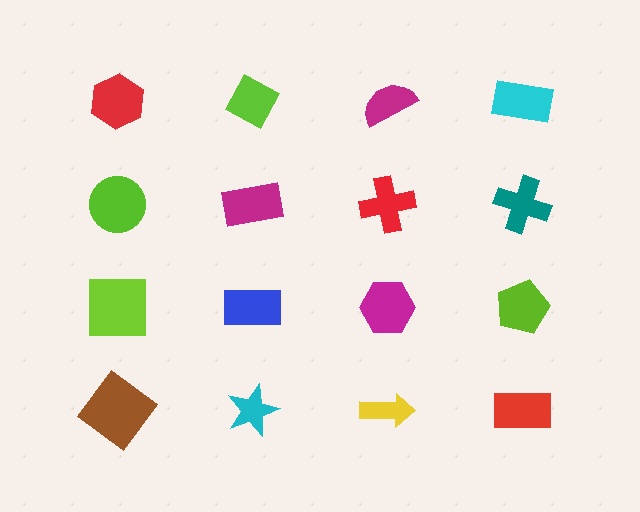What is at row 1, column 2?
A lime diamond.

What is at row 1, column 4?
A cyan rectangle.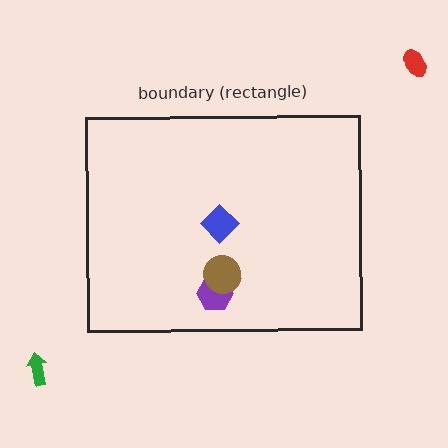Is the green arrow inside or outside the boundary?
Outside.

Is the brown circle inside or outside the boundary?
Inside.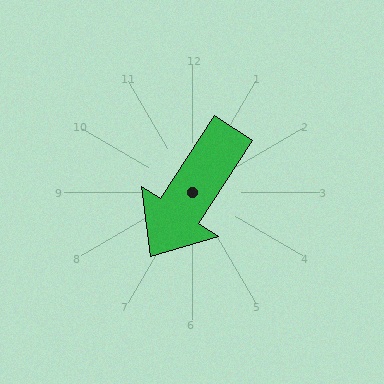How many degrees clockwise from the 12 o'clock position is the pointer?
Approximately 213 degrees.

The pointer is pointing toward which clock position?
Roughly 7 o'clock.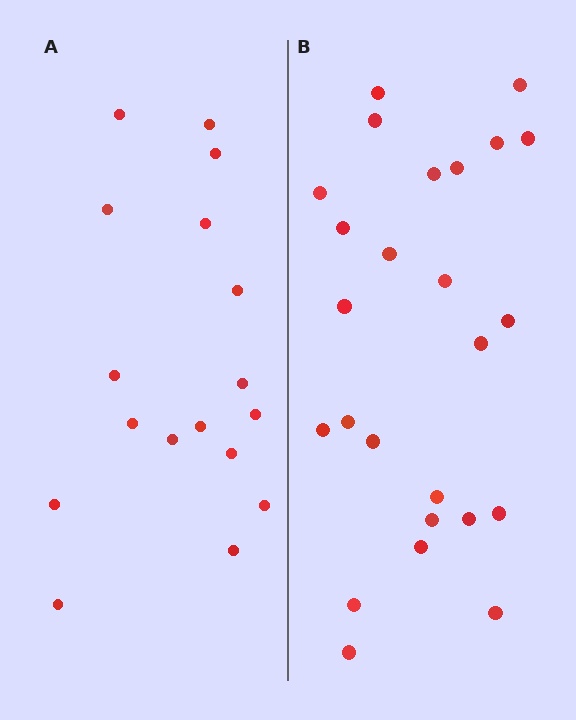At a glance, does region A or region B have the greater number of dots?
Region B (the right region) has more dots.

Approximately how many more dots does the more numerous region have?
Region B has roughly 8 or so more dots than region A.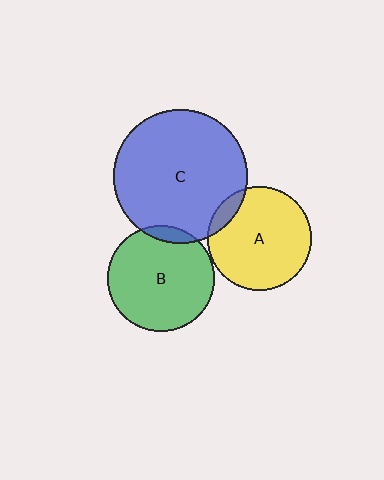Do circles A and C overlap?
Yes.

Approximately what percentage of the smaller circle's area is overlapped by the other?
Approximately 10%.